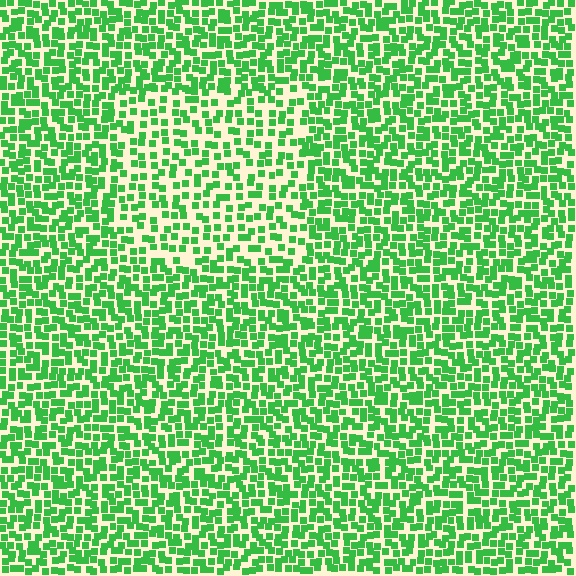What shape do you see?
I see a rectangle.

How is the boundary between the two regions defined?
The boundary is defined by a change in element density (approximately 1.6x ratio). All elements are the same color, size, and shape.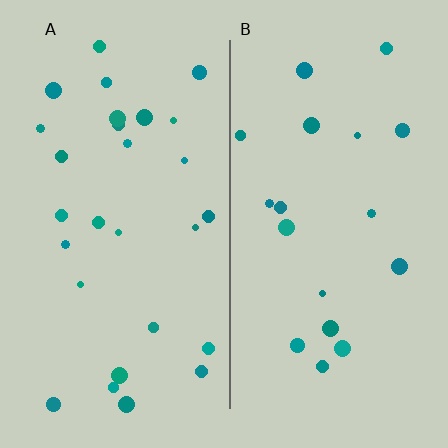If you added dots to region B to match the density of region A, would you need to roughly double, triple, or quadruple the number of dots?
Approximately double.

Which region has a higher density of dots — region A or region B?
A (the left).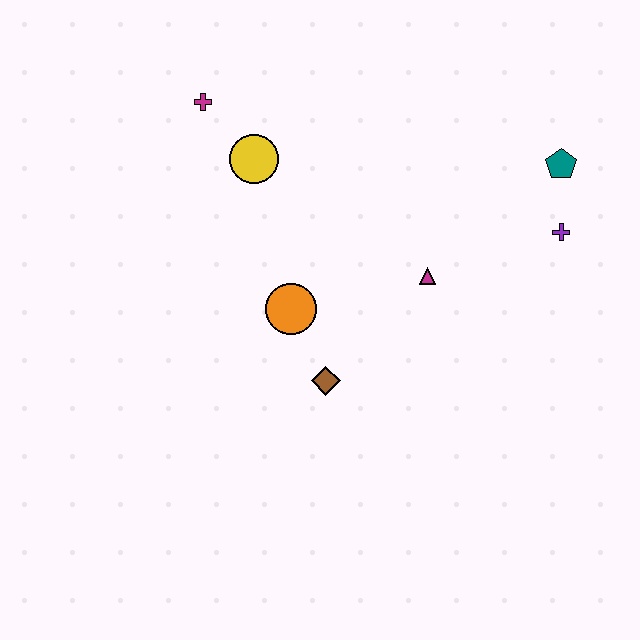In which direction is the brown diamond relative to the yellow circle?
The brown diamond is below the yellow circle.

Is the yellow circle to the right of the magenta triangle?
No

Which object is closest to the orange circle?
The brown diamond is closest to the orange circle.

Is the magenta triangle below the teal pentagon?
Yes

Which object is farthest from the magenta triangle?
The magenta cross is farthest from the magenta triangle.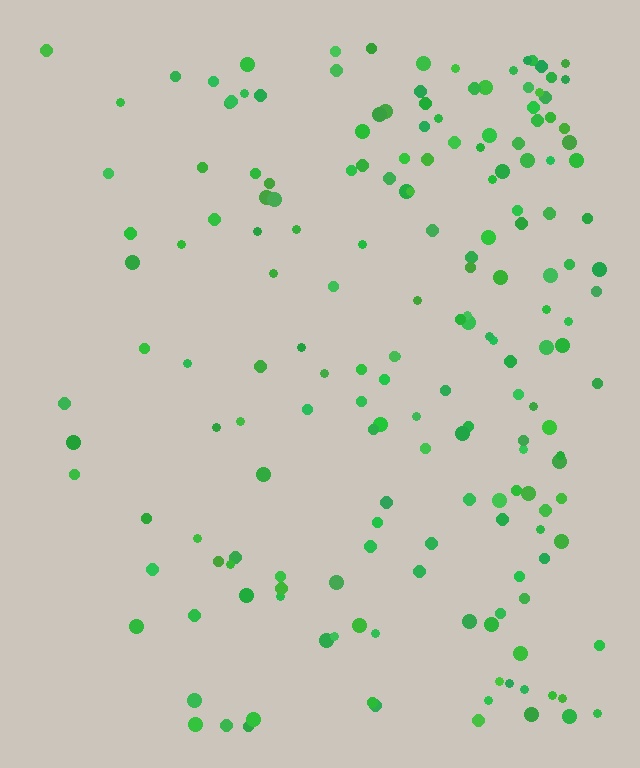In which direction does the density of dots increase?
From left to right, with the right side densest.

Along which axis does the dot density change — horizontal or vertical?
Horizontal.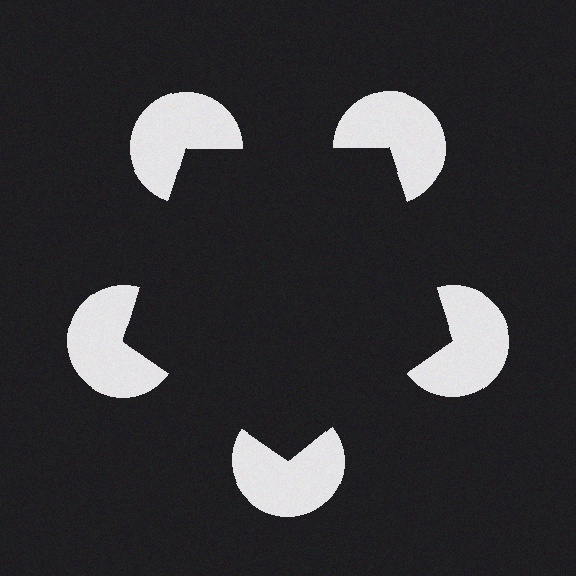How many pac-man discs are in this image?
There are 5 — one at each vertex of the illusory pentagon.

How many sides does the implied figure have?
5 sides.